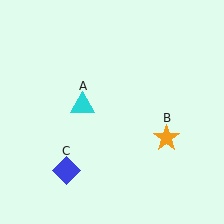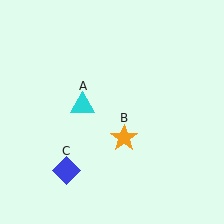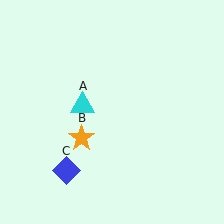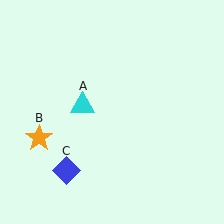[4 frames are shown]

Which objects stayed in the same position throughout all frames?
Cyan triangle (object A) and blue diamond (object C) remained stationary.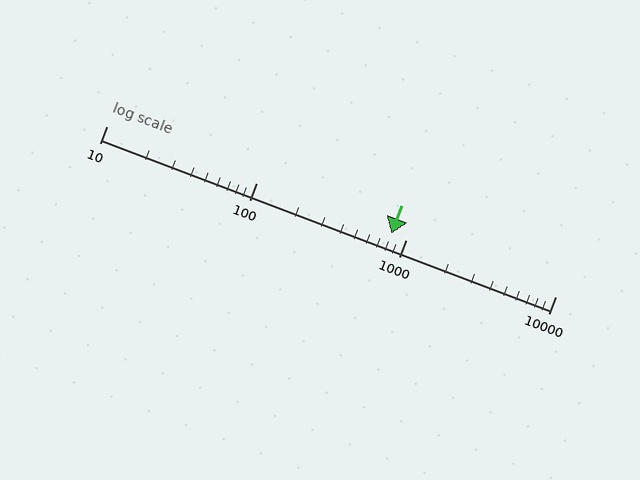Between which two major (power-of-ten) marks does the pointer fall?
The pointer is between 100 and 1000.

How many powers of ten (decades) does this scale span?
The scale spans 3 decades, from 10 to 10000.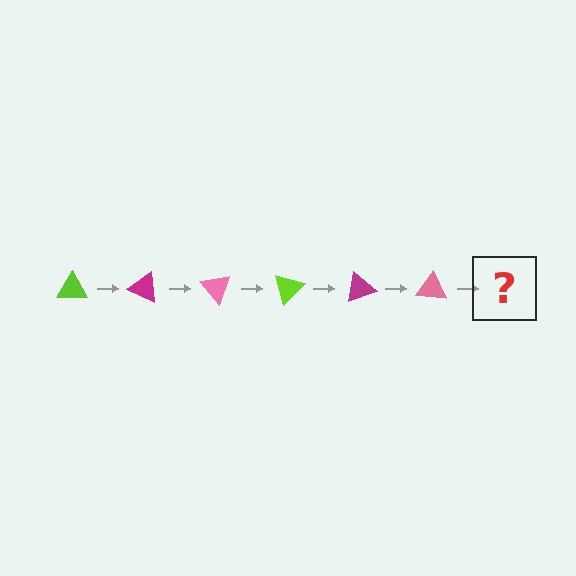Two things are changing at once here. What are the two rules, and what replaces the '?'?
The two rules are that it rotates 25 degrees each step and the color cycles through lime, magenta, and pink. The '?' should be a lime triangle, rotated 150 degrees from the start.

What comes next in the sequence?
The next element should be a lime triangle, rotated 150 degrees from the start.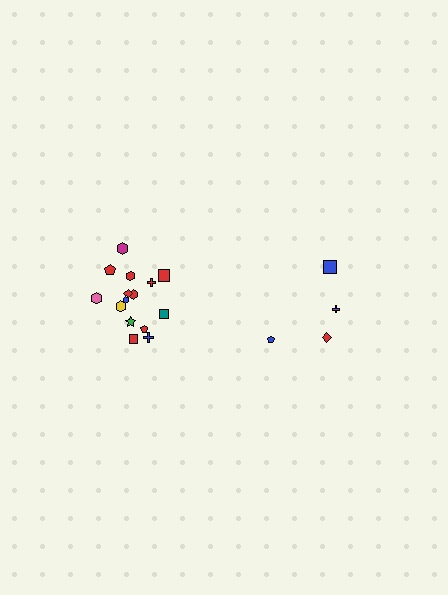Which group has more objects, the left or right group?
The left group.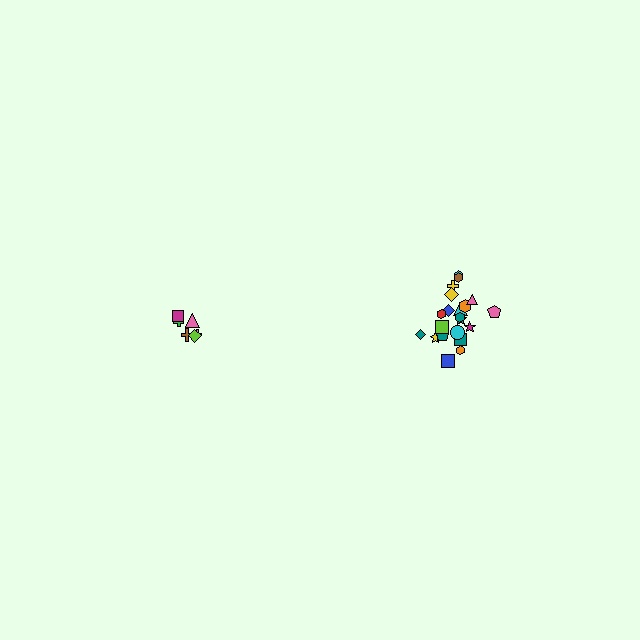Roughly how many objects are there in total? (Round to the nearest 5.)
Roughly 30 objects in total.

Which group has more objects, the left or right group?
The right group.